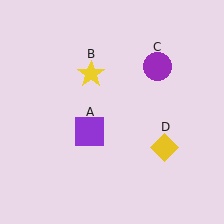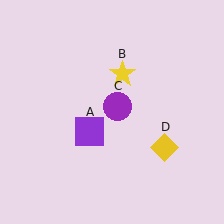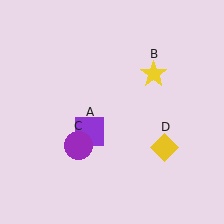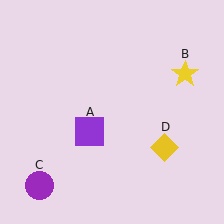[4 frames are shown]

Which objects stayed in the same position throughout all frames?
Purple square (object A) and yellow diamond (object D) remained stationary.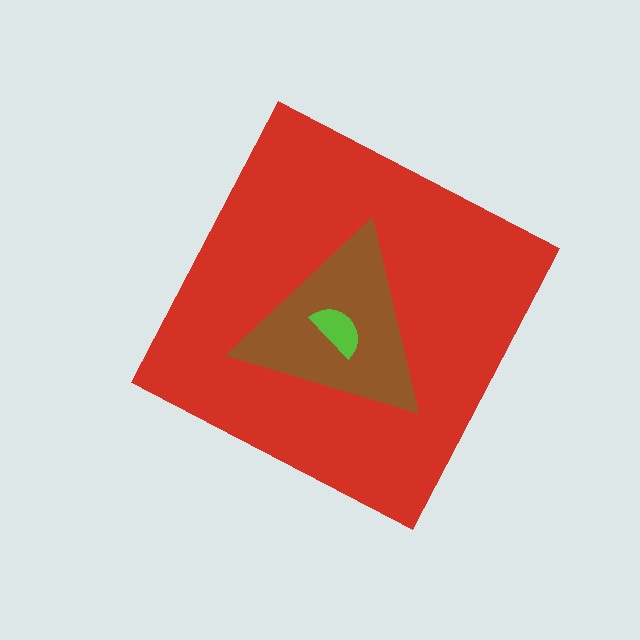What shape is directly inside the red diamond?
The brown triangle.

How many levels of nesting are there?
3.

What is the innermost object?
The lime semicircle.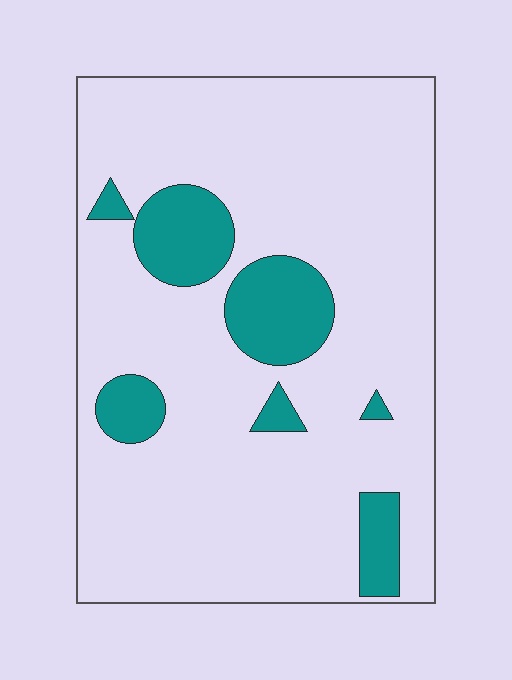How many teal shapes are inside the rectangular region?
7.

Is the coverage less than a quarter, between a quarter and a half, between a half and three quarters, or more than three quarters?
Less than a quarter.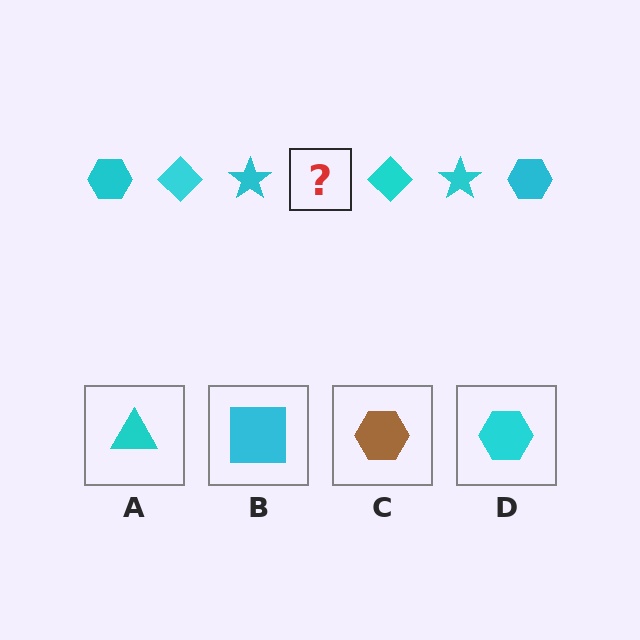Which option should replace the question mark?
Option D.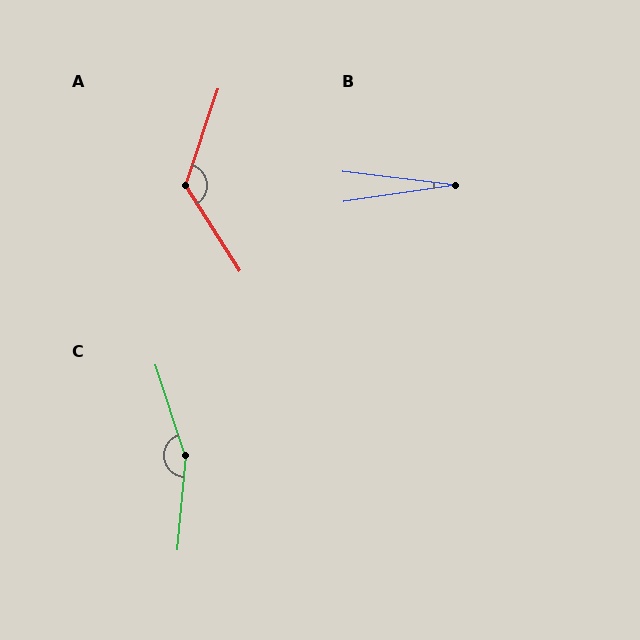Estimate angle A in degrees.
Approximately 129 degrees.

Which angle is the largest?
C, at approximately 157 degrees.